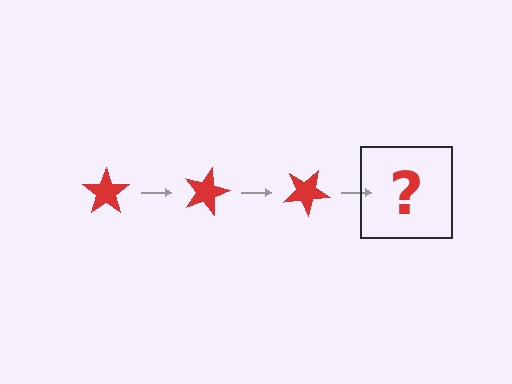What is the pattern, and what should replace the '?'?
The pattern is that the star rotates 15 degrees each step. The '?' should be a red star rotated 45 degrees.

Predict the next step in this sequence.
The next step is a red star rotated 45 degrees.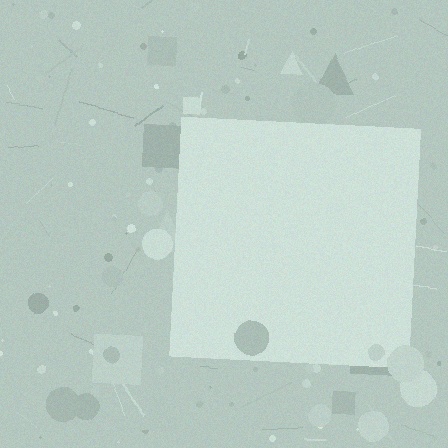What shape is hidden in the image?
A square is hidden in the image.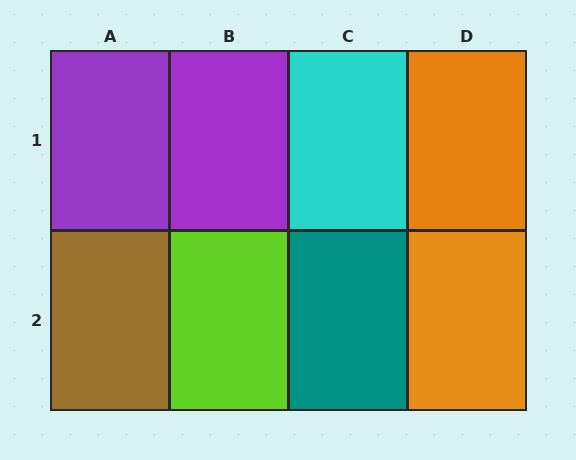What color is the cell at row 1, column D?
Orange.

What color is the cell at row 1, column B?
Purple.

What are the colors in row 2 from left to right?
Brown, lime, teal, orange.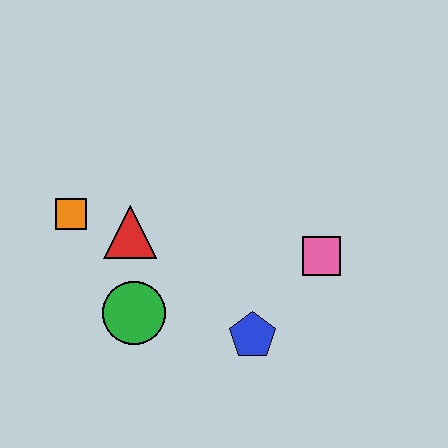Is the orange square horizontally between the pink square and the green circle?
No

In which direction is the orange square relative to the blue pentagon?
The orange square is to the left of the blue pentagon.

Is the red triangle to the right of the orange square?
Yes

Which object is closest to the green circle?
The red triangle is closest to the green circle.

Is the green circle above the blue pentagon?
Yes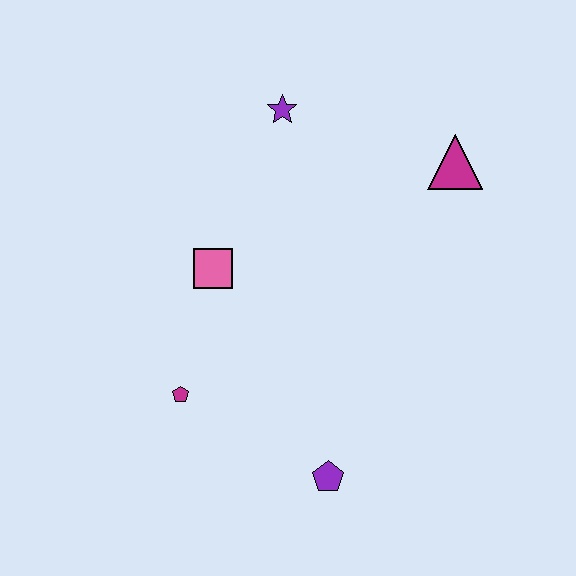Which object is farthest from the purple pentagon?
The purple star is farthest from the purple pentagon.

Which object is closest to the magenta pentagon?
The pink square is closest to the magenta pentagon.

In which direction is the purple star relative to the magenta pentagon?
The purple star is above the magenta pentagon.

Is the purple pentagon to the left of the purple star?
No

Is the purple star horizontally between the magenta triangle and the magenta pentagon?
Yes